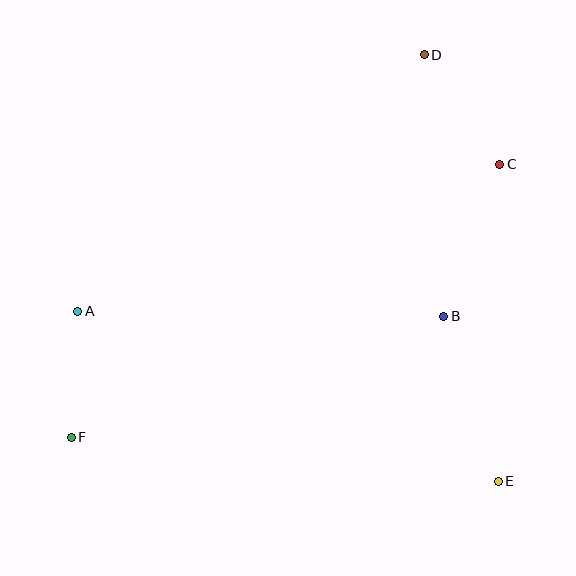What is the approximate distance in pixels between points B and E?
The distance between B and E is approximately 173 pixels.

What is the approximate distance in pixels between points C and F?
The distance between C and F is approximately 508 pixels.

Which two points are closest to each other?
Points A and F are closest to each other.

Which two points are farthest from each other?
Points D and F are farthest from each other.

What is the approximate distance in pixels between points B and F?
The distance between B and F is approximately 392 pixels.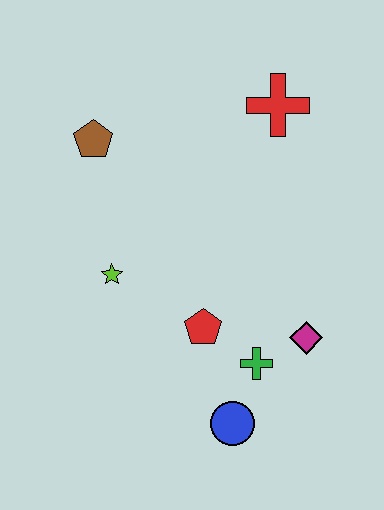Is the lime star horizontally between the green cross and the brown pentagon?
Yes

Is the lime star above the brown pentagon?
No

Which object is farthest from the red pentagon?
The red cross is farthest from the red pentagon.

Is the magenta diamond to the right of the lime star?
Yes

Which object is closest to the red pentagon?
The green cross is closest to the red pentagon.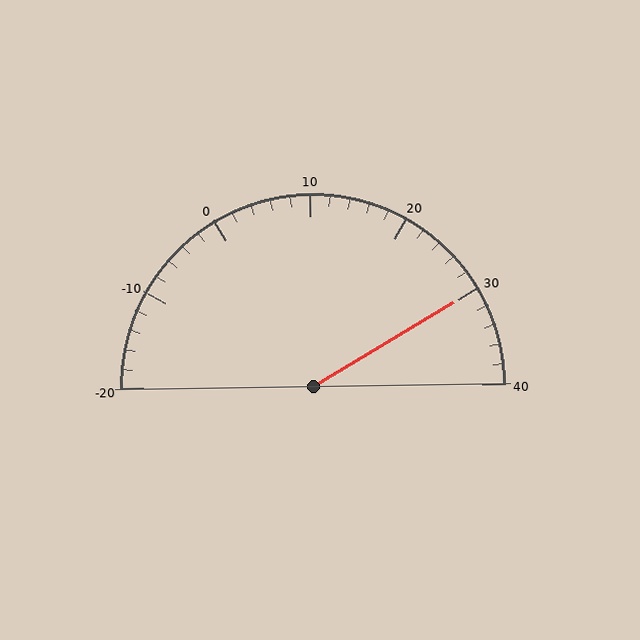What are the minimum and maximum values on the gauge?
The gauge ranges from -20 to 40.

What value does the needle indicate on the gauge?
The needle indicates approximately 30.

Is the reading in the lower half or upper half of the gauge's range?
The reading is in the upper half of the range (-20 to 40).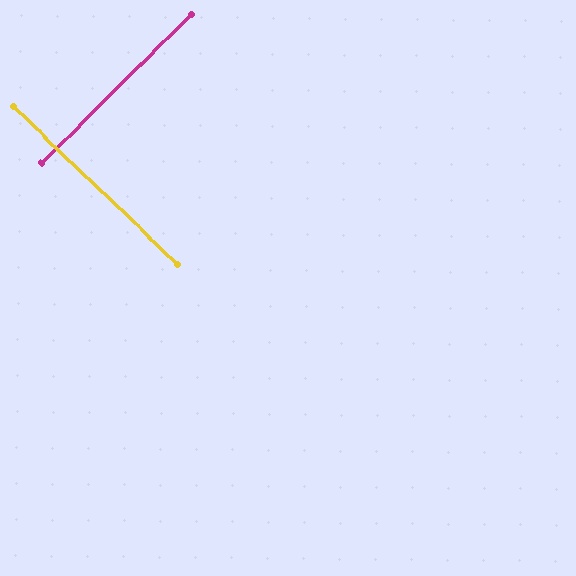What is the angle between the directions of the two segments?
Approximately 89 degrees.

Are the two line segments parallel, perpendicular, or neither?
Perpendicular — they meet at approximately 89°.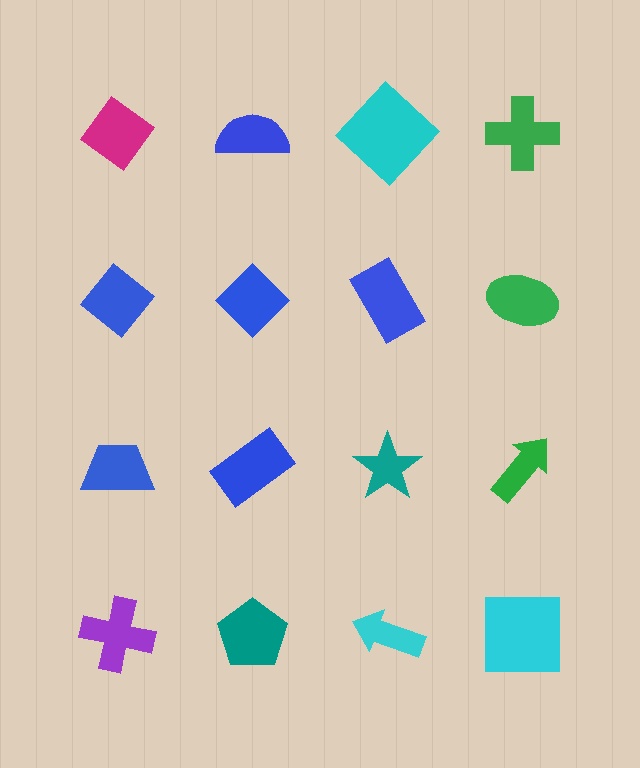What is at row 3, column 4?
A green arrow.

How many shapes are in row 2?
4 shapes.